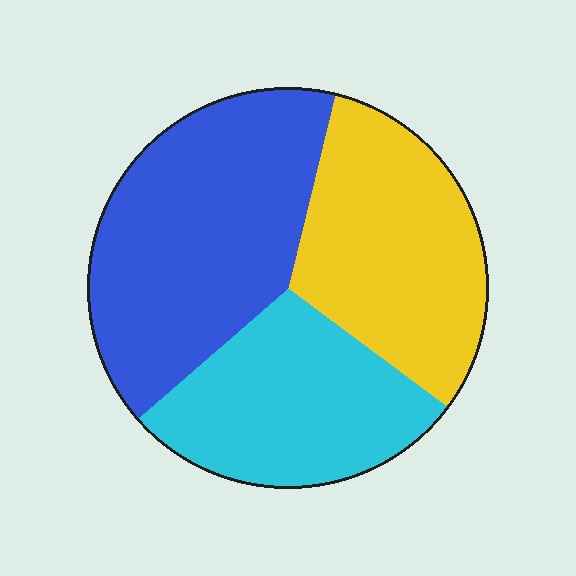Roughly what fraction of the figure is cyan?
Cyan covers roughly 30% of the figure.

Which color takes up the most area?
Blue, at roughly 40%.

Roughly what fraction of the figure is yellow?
Yellow covers around 30% of the figure.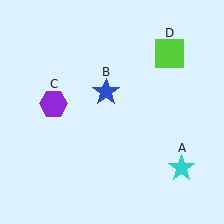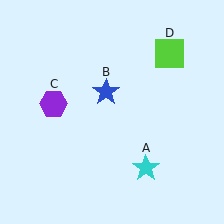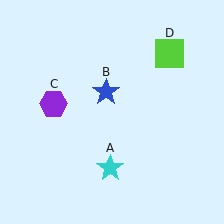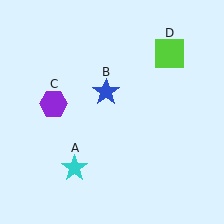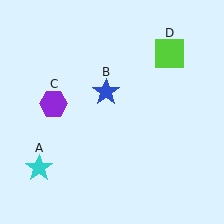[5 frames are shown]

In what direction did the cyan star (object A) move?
The cyan star (object A) moved left.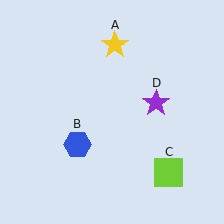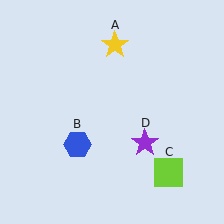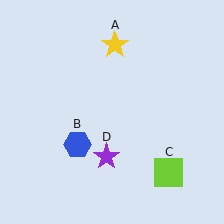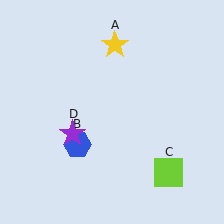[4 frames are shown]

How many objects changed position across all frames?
1 object changed position: purple star (object D).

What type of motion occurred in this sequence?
The purple star (object D) rotated clockwise around the center of the scene.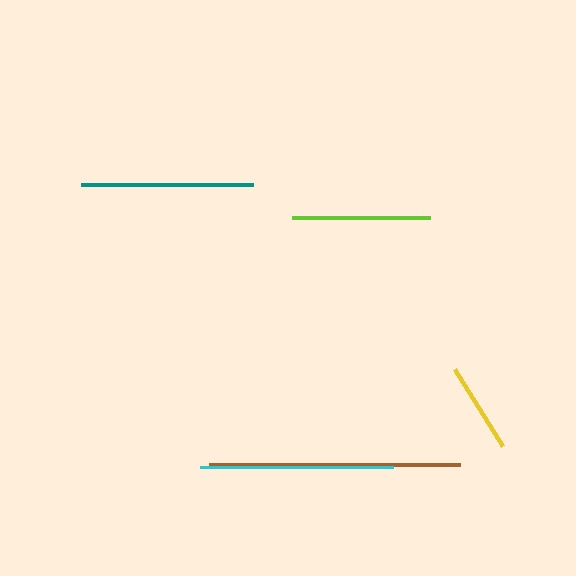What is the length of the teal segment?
The teal segment is approximately 172 pixels long.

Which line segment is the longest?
The brown line is the longest at approximately 251 pixels.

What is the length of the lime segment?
The lime segment is approximately 138 pixels long.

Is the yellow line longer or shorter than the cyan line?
The cyan line is longer than the yellow line.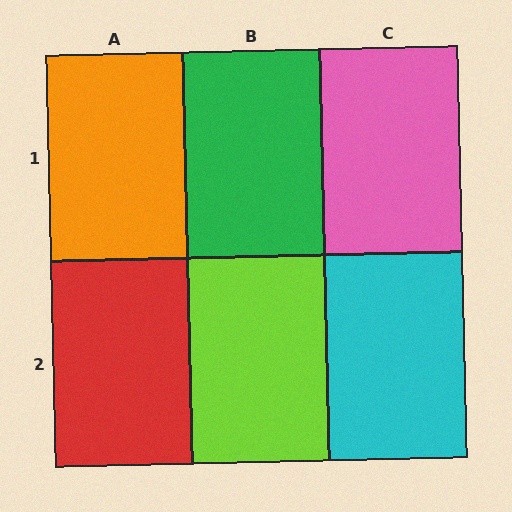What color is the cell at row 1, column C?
Pink.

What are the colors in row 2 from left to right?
Red, lime, cyan.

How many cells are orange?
1 cell is orange.